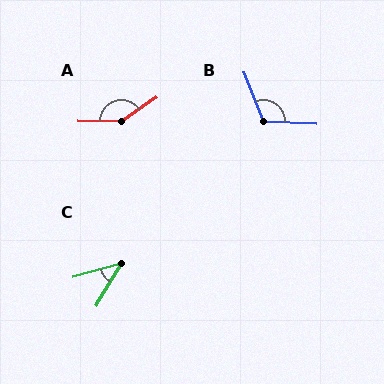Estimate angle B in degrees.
Approximately 114 degrees.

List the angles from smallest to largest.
C (43°), B (114°), A (145°).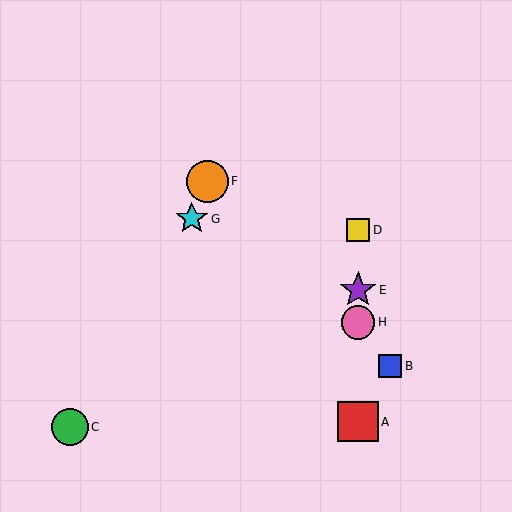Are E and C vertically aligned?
No, E is at x≈358 and C is at x≈70.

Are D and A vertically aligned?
Yes, both are at x≈358.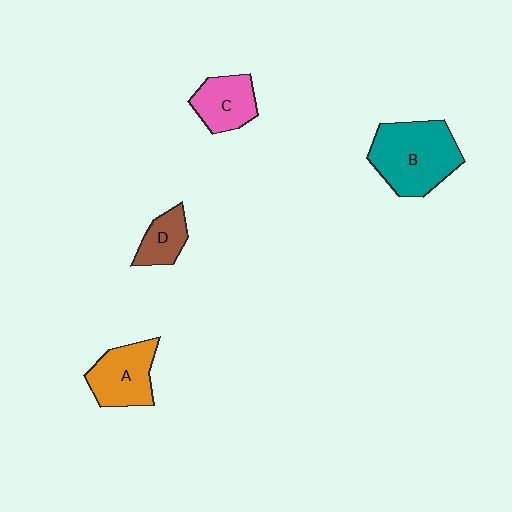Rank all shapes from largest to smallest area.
From largest to smallest: B (teal), A (orange), C (pink), D (brown).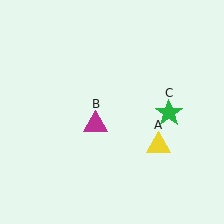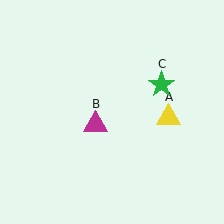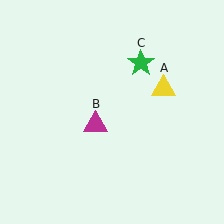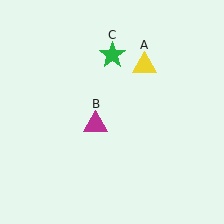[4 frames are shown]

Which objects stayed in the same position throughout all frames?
Magenta triangle (object B) remained stationary.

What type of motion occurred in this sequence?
The yellow triangle (object A), green star (object C) rotated counterclockwise around the center of the scene.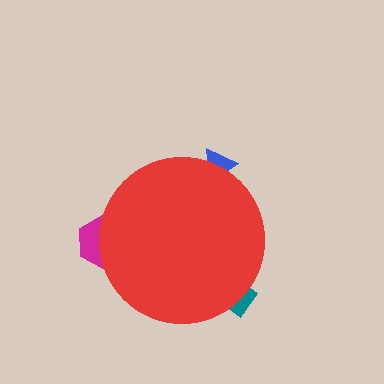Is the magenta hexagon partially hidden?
Yes, the magenta hexagon is partially hidden behind the red circle.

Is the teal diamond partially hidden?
Yes, the teal diamond is partially hidden behind the red circle.